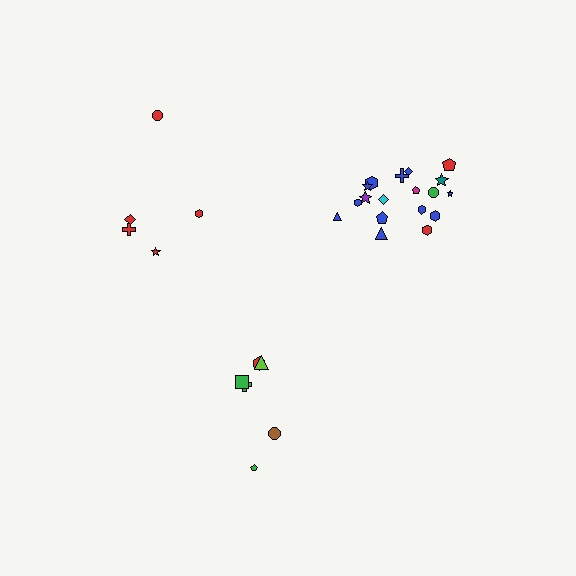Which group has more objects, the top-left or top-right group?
The top-right group.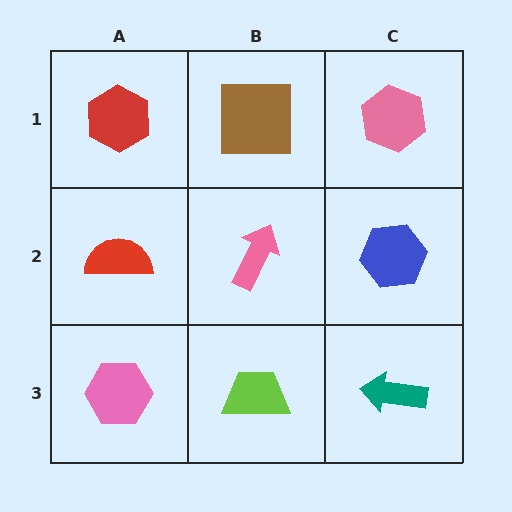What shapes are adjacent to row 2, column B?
A brown square (row 1, column B), a lime trapezoid (row 3, column B), a red semicircle (row 2, column A), a blue hexagon (row 2, column C).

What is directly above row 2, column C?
A pink hexagon.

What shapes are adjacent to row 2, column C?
A pink hexagon (row 1, column C), a teal arrow (row 3, column C), a pink arrow (row 2, column B).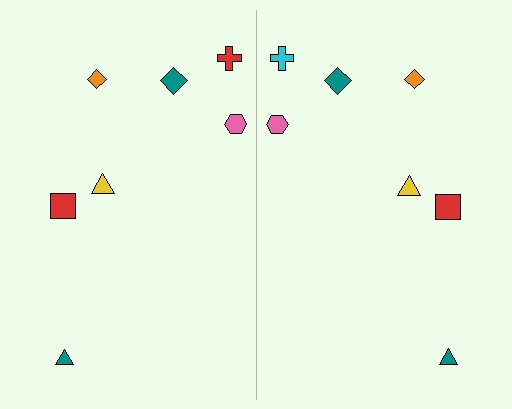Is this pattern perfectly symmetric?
No, the pattern is not perfectly symmetric. The cyan cross on the right side breaks the symmetry — its mirror counterpart is red.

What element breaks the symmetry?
The cyan cross on the right side breaks the symmetry — its mirror counterpart is red.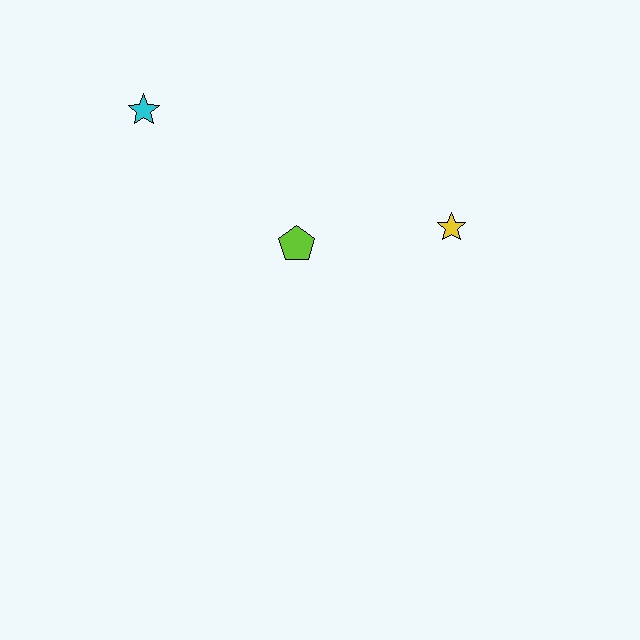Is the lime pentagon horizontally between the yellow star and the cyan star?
Yes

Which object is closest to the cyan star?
The lime pentagon is closest to the cyan star.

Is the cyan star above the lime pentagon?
Yes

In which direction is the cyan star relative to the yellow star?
The cyan star is to the left of the yellow star.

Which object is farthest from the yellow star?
The cyan star is farthest from the yellow star.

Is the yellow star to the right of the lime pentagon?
Yes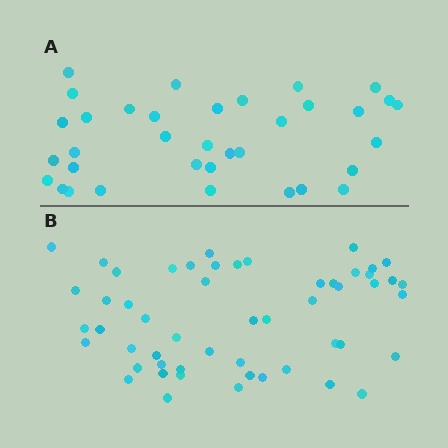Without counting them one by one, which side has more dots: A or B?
Region B (the bottom region) has more dots.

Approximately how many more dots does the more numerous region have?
Region B has approximately 20 more dots than region A.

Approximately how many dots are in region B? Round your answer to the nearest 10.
About 50 dots. (The exact count is 53, which rounds to 50.)